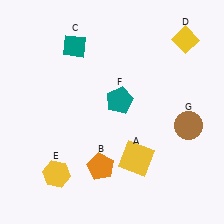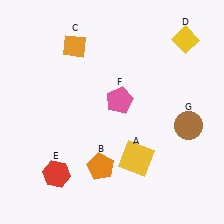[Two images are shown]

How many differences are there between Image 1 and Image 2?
There are 3 differences between the two images.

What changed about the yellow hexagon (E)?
In Image 1, E is yellow. In Image 2, it changed to red.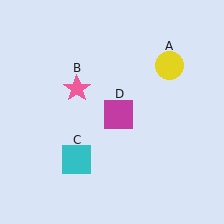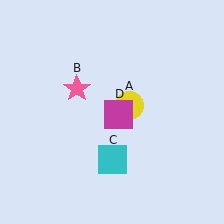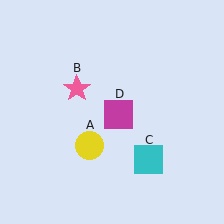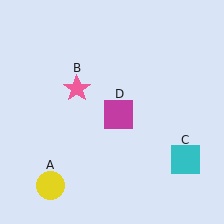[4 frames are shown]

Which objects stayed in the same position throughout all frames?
Pink star (object B) and magenta square (object D) remained stationary.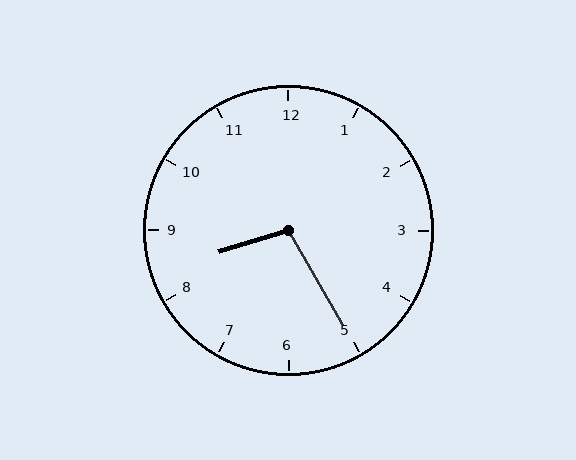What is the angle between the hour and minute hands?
Approximately 102 degrees.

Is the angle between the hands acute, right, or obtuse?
It is obtuse.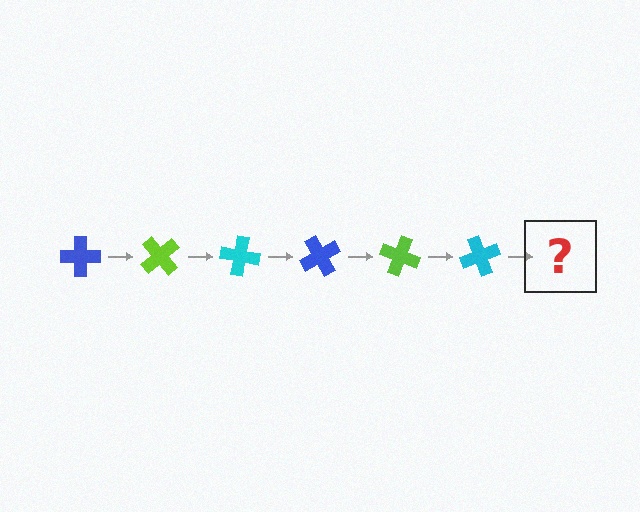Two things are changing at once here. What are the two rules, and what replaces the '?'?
The two rules are that it rotates 50 degrees each step and the color cycles through blue, lime, and cyan. The '?' should be a blue cross, rotated 300 degrees from the start.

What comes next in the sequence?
The next element should be a blue cross, rotated 300 degrees from the start.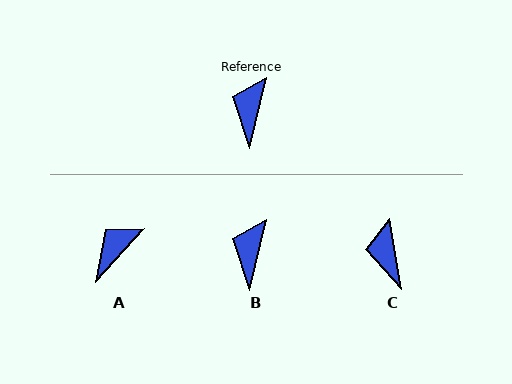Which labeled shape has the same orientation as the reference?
B.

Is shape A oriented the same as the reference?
No, it is off by about 29 degrees.